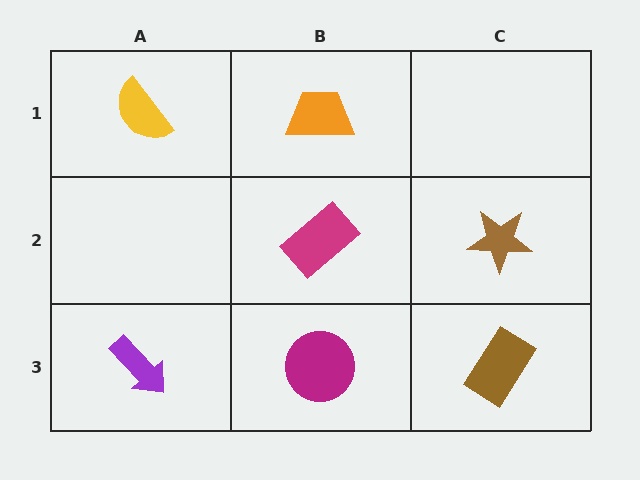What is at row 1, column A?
A yellow semicircle.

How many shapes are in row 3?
3 shapes.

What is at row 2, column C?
A brown star.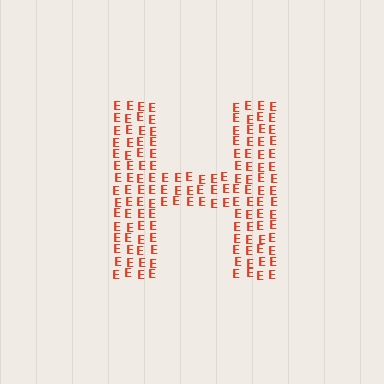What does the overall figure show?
The overall figure shows the letter H.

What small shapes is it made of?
It is made of small letter E's.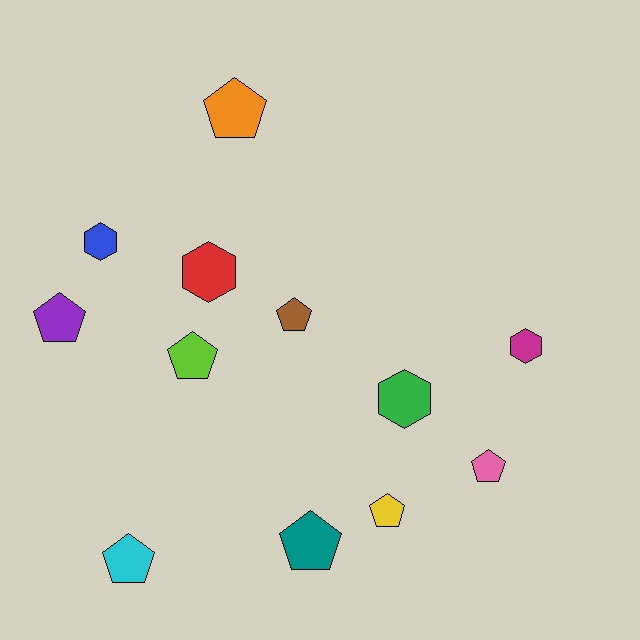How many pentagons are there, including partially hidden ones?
There are 8 pentagons.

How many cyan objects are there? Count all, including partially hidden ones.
There is 1 cyan object.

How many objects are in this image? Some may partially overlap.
There are 12 objects.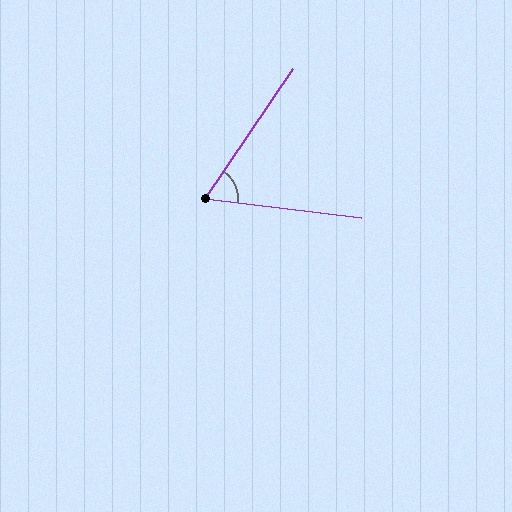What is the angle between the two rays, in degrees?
Approximately 63 degrees.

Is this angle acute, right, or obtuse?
It is acute.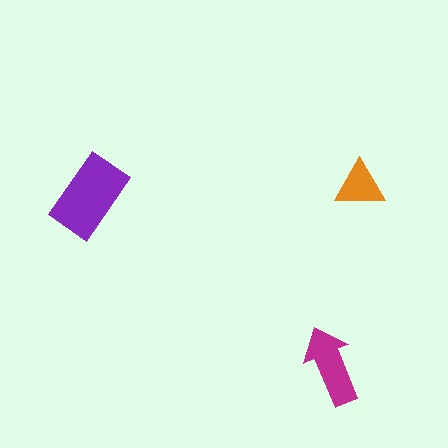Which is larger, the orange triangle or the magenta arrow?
The magenta arrow.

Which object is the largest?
The purple rectangle.